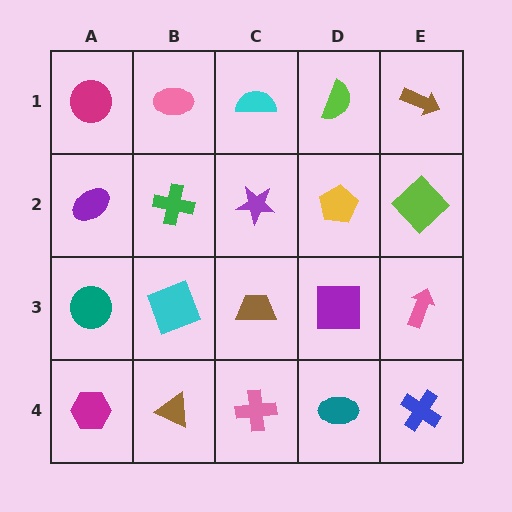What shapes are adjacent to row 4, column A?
A teal circle (row 3, column A), a brown triangle (row 4, column B).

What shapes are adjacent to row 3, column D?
A yellow pentagon (row 2, column D), a teal ellipse (row 4, column D), a brown trapezoid (row 3, column C), a pink arrow (row 3, column E).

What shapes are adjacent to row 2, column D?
A lime semicircle (row 1, column D), a purple square (row 3, column D), a purple star (row 2, column C), a lime diamond (row 2, column E).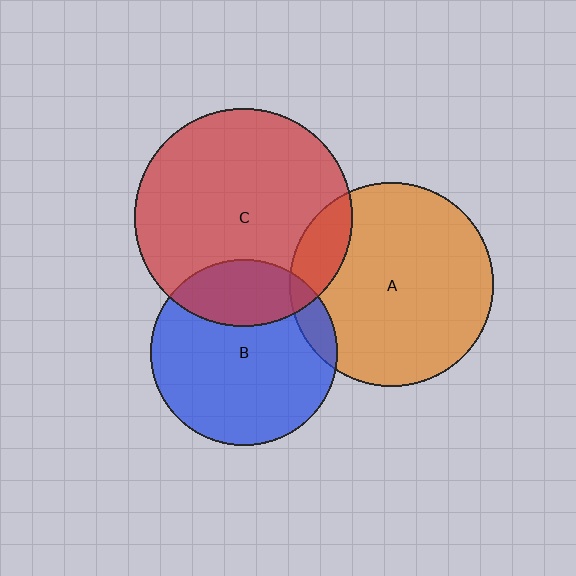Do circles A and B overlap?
Yes.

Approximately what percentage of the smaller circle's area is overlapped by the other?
Approximately 10%.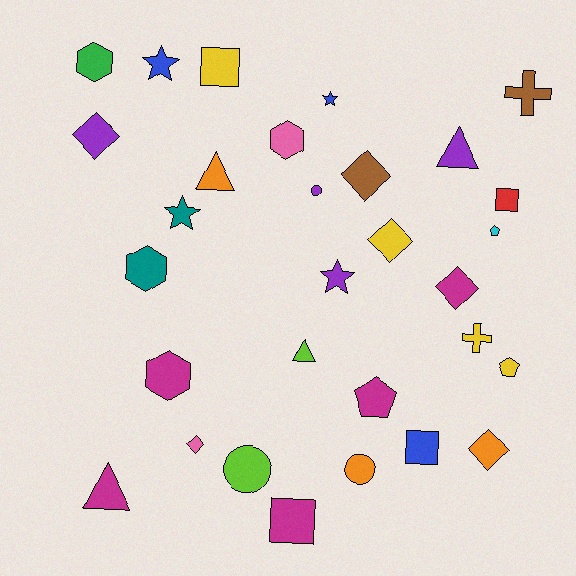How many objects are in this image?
There are 30 objects.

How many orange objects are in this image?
There are 3 orange objects.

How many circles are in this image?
There are 3 circles.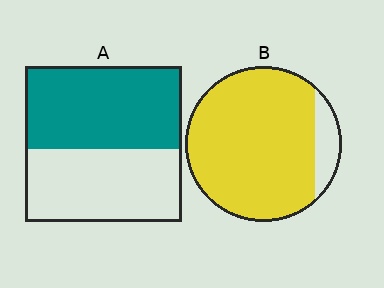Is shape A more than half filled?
Roughly half.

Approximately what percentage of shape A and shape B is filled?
A is approximately 55% and B is approximately 90%.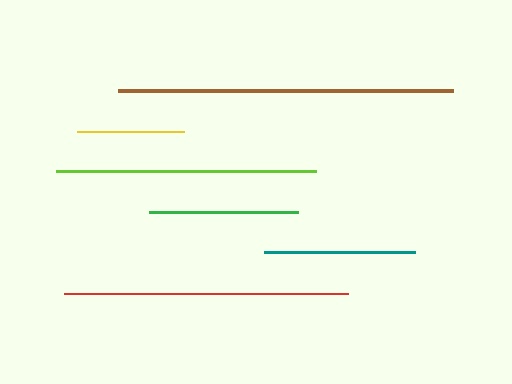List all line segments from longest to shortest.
From longest to shortest: brown, red, lime, teal, green, yellow.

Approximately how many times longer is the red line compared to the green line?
The red line is approximately 1.9 times the length of the green line.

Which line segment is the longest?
The brown line is the longest at approximately 335 pixels.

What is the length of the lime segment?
The lime segment is approximately 260 pixels long.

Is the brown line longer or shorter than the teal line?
The brown line is longer than the teal line.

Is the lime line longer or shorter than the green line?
The lime line is longer than the green line.